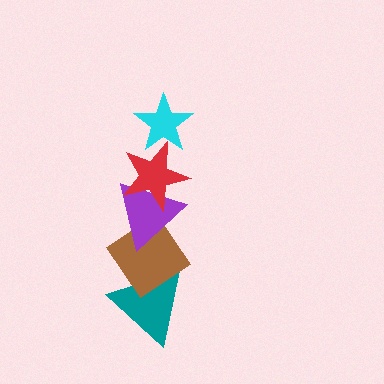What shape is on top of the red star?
The cyan star is on top of the red star.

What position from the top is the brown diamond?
The brown diamond is 4th from the top.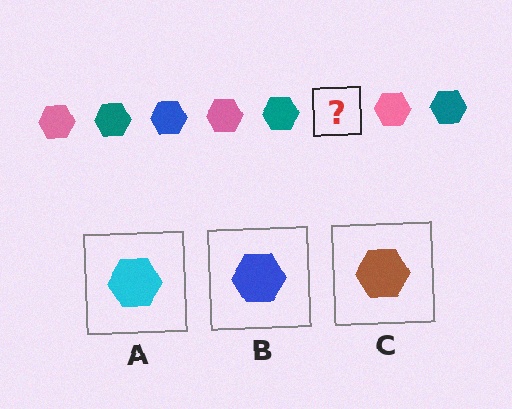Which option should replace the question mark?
Option B.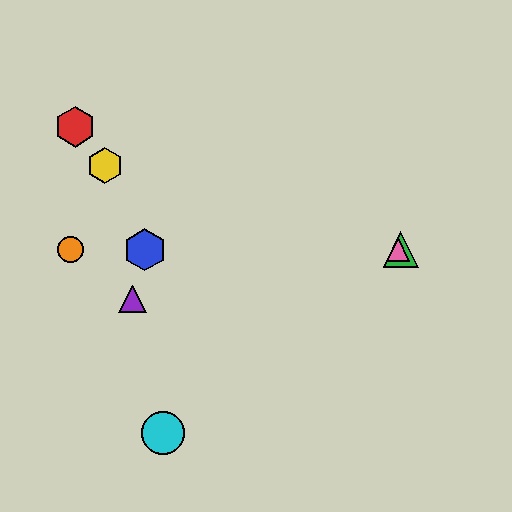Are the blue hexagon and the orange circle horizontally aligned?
Yes, both are at y≈250.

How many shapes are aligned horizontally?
4 shapes (the blue hexagon, the green triangle, the orange circle, the pink triangle) are aligned horizontally.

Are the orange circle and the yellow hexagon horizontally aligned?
No, the orange circle is at y≈250 and the yellow hexagon is at y≈165.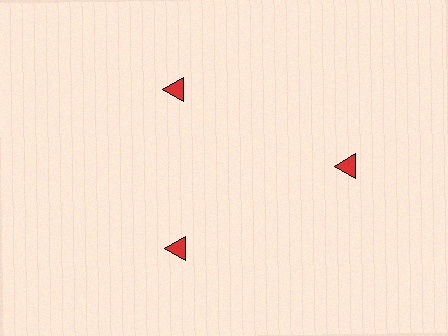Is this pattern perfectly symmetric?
No. The 3 red triangles are arranged in a ring, but one element near the 3 o'clock position is pushed outward from the center, breaking the 3-fold rotational symmetry.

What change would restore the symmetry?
The symmetry would be restored by moving it inward, back onto the ring so that all 3 triangles sit at equal angles and equal distance from the center.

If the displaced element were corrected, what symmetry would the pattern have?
It would have 3-fold rotational symmetry — the pattern would map onto itself every 120 degrees.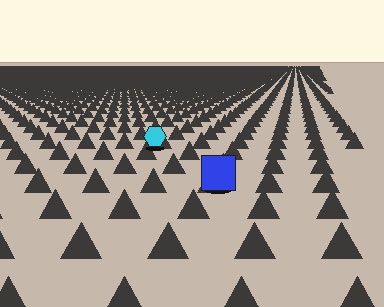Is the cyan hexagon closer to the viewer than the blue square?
No. The blue square is closer — you can tell from the texture gradient: the ground texture is coarser near it.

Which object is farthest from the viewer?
The cyan hexagon is farthest from the viewer. It appears smaller and the ground texture around it is denser.